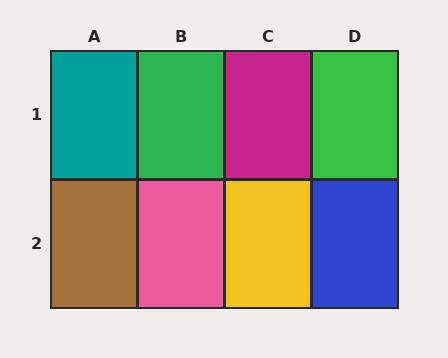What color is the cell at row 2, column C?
Yellow.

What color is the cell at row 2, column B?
Pink.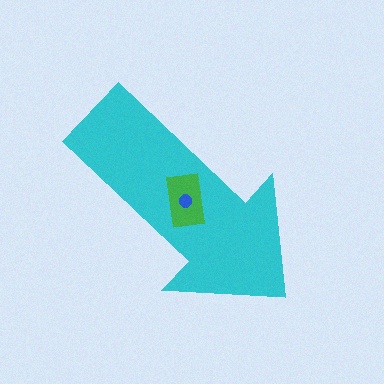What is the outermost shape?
The cyan arrow.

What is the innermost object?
The blue circle.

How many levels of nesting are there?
3.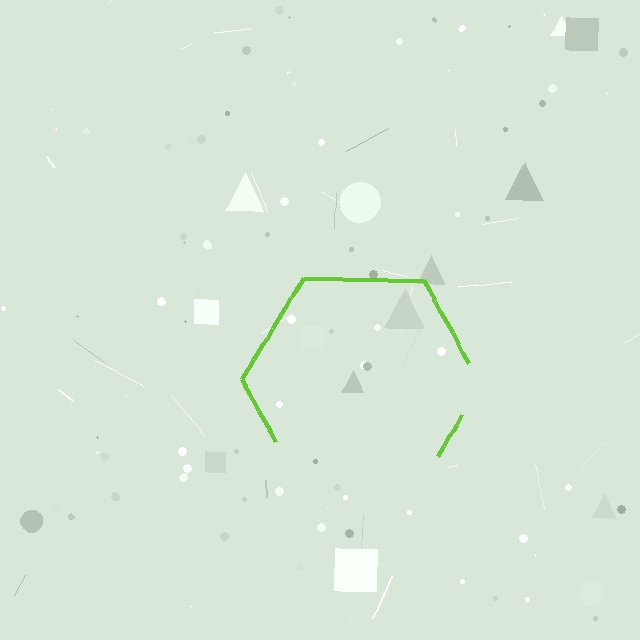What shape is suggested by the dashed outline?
The dashed outline suggests a hexagon.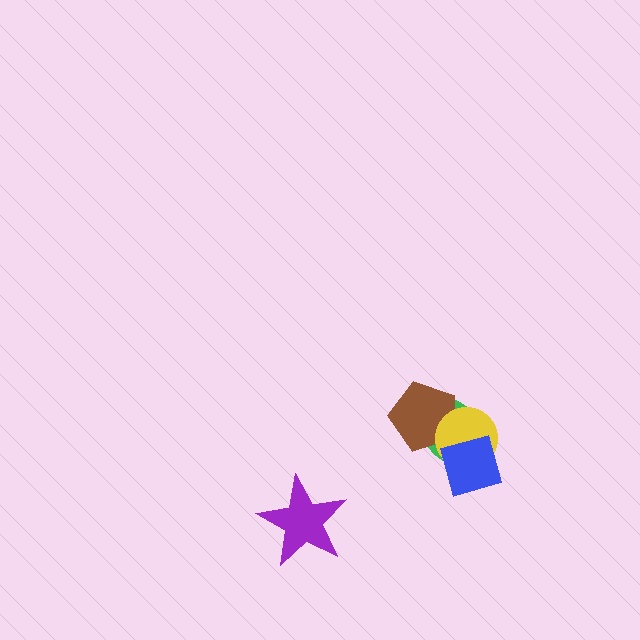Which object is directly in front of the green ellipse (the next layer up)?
The brown pentagon is directly in front of the green ellipse.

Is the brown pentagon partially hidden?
Yes, it is partially covered by another shape.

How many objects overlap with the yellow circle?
3 objects overlap with the yellow circle.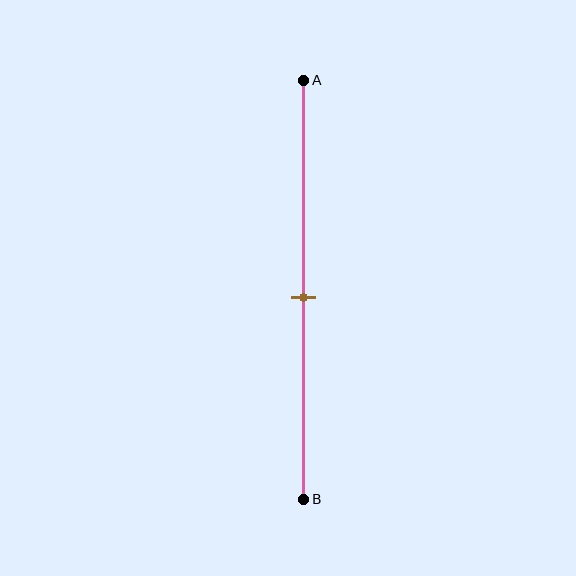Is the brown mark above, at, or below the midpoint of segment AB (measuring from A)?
The brown mark is approximately at the midpoint of segment AB.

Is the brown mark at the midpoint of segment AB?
Yes, the mark is approximately at the midpoint.